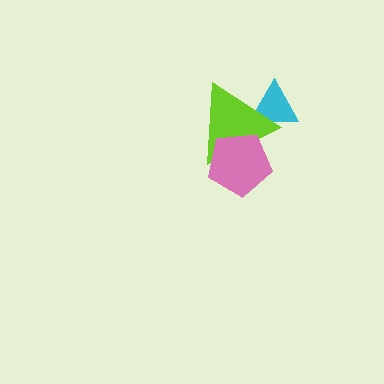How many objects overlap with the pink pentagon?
1 object overlaps with the pink pentagon.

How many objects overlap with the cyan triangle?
1 object overlaps with the cyan triangle.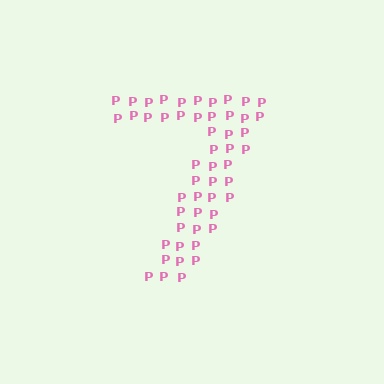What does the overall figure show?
The overall figure shows the digit 7.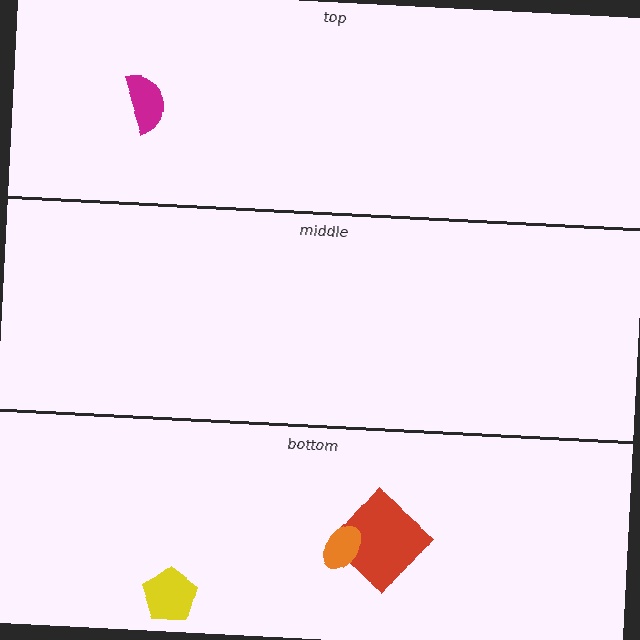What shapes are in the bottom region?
The red diamond, the orange ellipse, the yellow pentagon.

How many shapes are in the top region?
1.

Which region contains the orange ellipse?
The bottom region.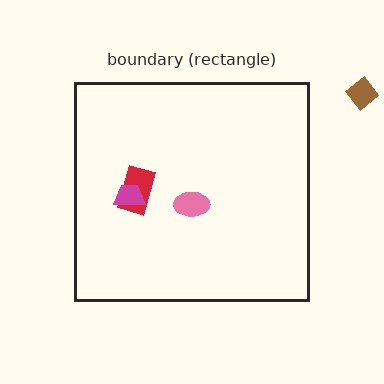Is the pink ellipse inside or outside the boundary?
Inside.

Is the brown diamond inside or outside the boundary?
Outside.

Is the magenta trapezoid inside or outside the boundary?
Inside.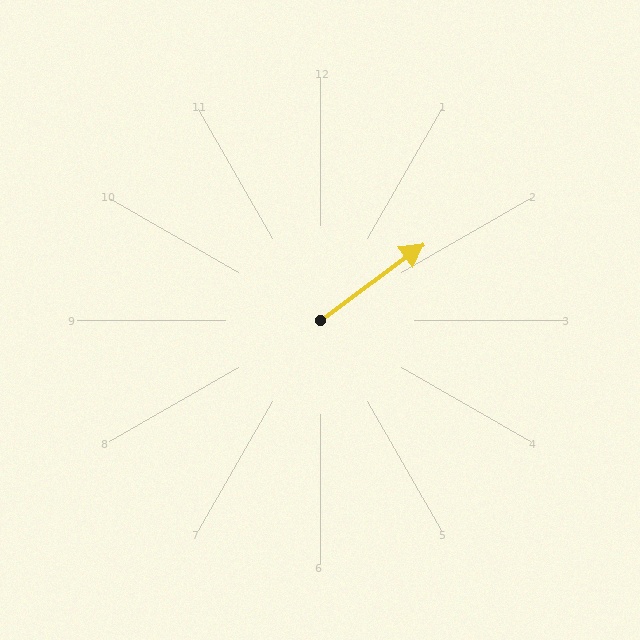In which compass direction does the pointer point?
Northeast.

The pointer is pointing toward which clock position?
Roughly 2 o'clock.